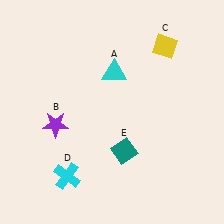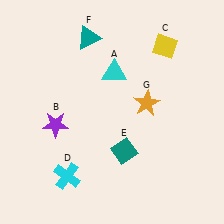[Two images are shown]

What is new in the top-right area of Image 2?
An orange star (G) was added in the top-right area of Image 2.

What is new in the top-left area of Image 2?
A teal triangle (F) was added in the top-left area of Image 2.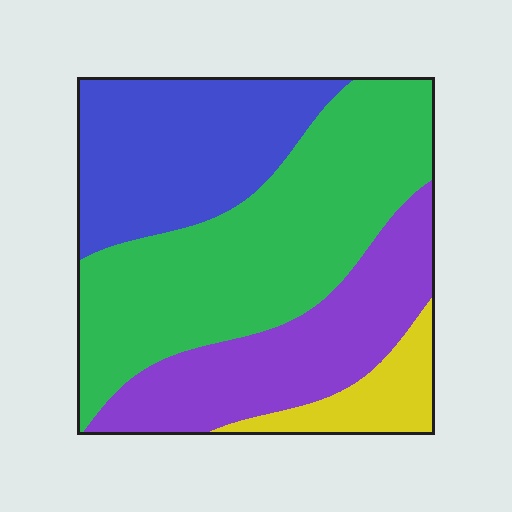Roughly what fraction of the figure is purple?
Purple takes up between a sixth and a third of the figure.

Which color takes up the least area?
Yellow, at roughly 10%.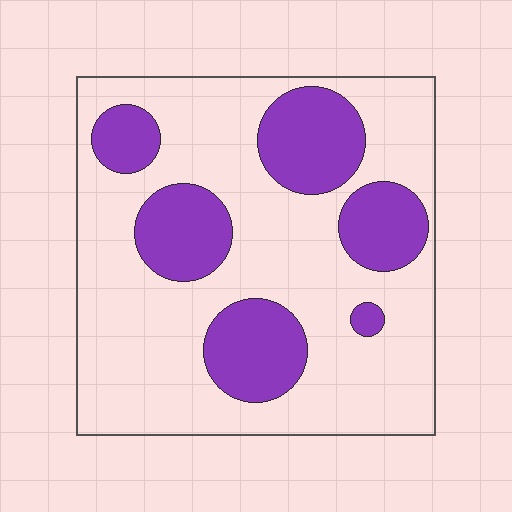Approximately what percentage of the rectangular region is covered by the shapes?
Approximately 30%.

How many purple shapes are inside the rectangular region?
6.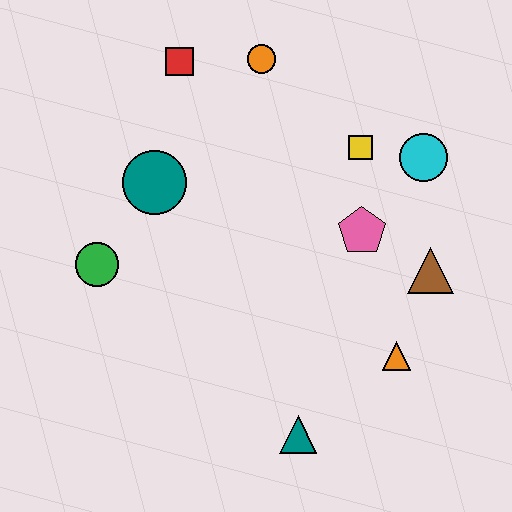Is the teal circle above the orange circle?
No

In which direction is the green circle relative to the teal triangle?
The green circle is to the left of the teal triangle.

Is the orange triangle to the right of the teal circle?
Yes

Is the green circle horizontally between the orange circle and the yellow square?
No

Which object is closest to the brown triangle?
The pink pentagon is closest to the brown triangle.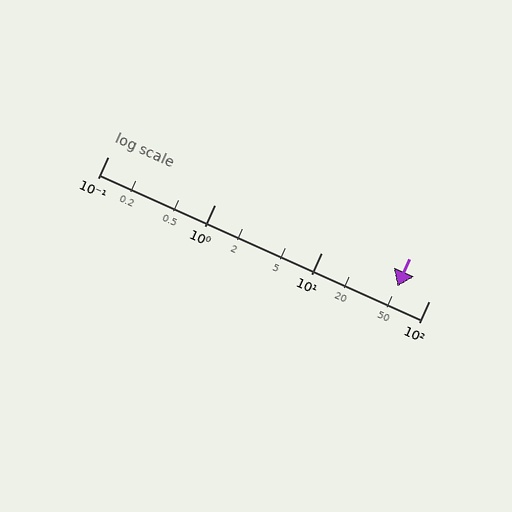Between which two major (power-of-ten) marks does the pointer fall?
The pointer is between 10 and 100.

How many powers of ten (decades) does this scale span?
The scale spans 3 decades, from 0.1 to 100.